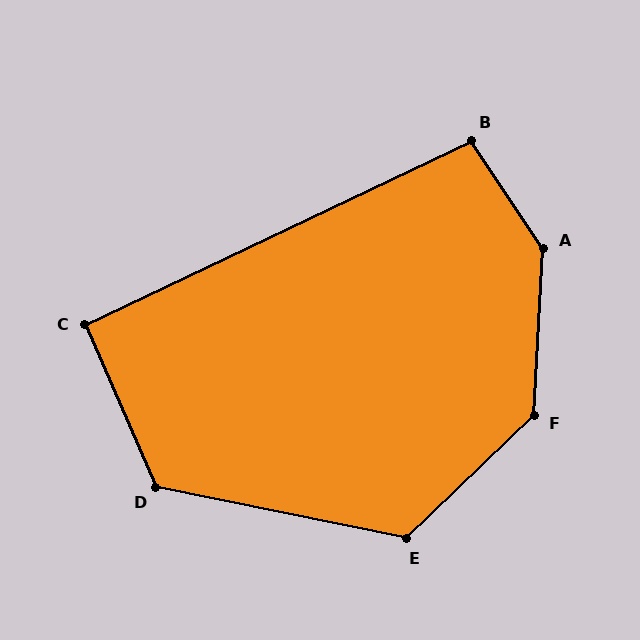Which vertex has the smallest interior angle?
C, at approximately 92 degrees.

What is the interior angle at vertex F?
Approximately 137 degrees (obtuse).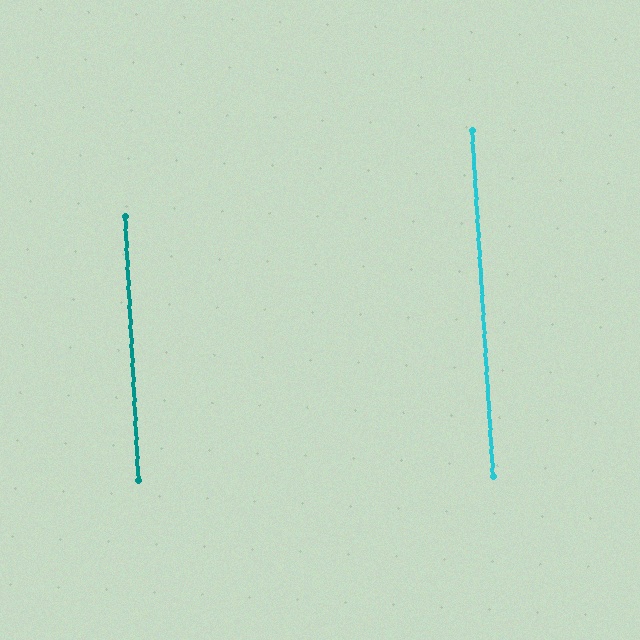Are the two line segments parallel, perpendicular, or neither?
Parallel — their directions differ by only 0.8°.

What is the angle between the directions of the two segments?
Approximately 1 degree.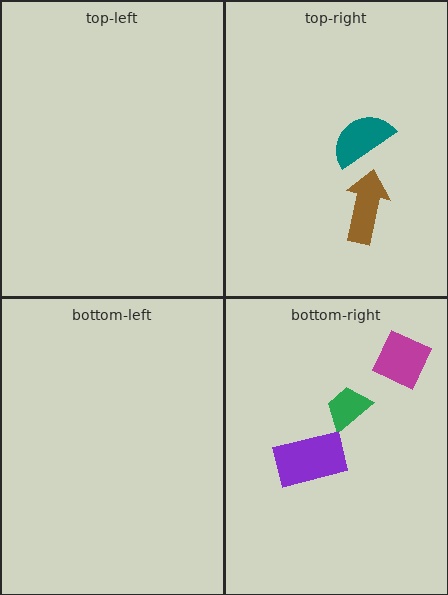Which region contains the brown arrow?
The top-right region.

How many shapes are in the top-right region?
2.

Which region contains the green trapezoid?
The bottom-right region.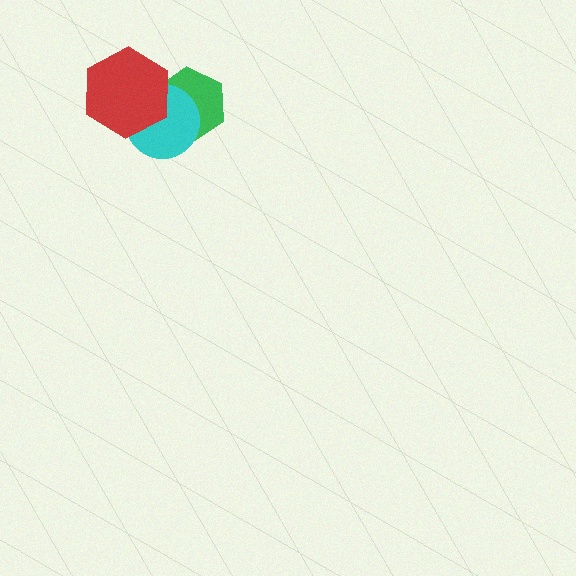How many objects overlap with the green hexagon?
2 objects overlap with the green hexagon.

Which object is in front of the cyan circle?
The red hexagon is in front of the cyan circle.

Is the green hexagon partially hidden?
Yes, it is partially covered by another shape.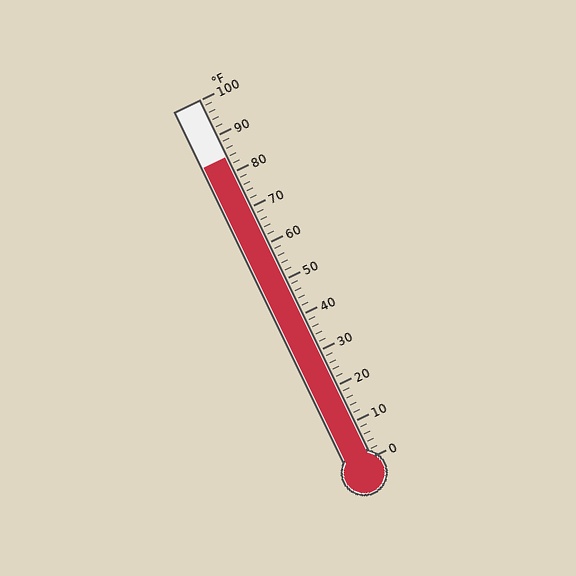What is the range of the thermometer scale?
The thermometer scale ranges from 0°F to 100°F.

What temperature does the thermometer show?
The thermometer shows approximately 84°F.